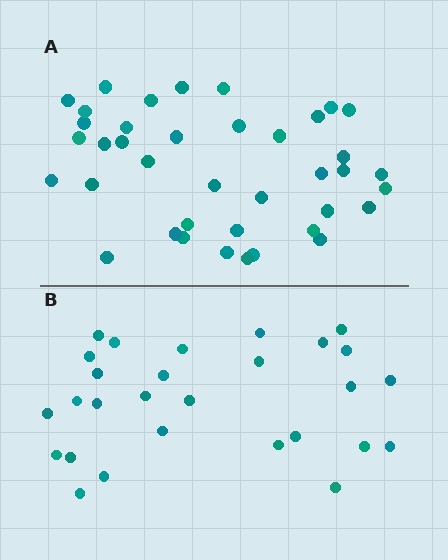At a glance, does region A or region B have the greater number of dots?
Region A (the top region) has more dots.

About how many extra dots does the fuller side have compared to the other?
Region A has roughly 12 or so more dots than region B.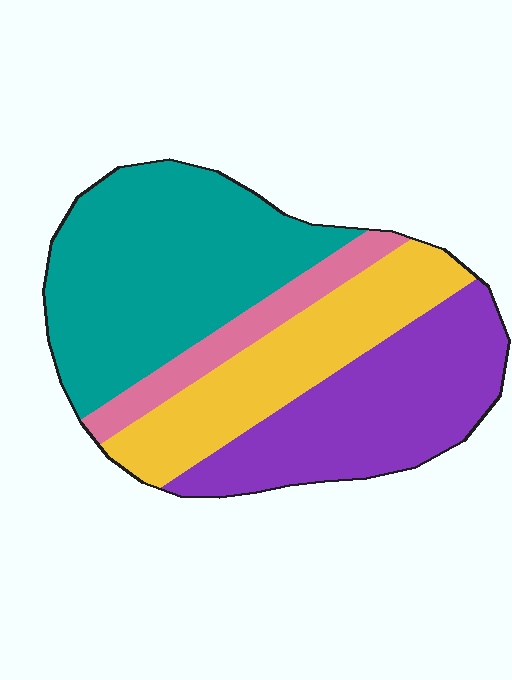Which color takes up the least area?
Pink, at roughly 10%.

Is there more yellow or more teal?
Teal.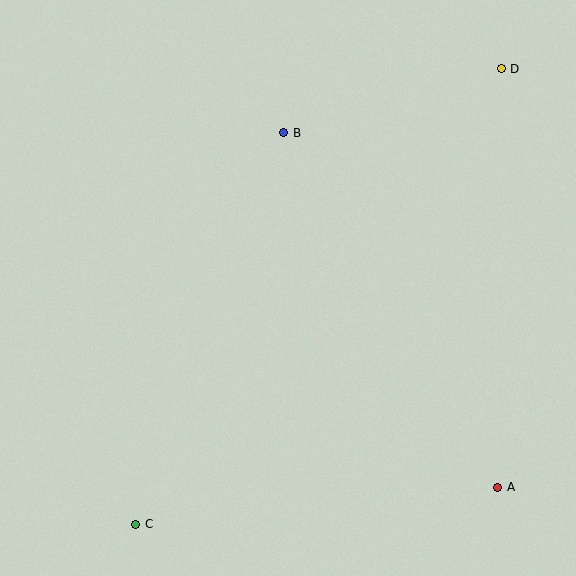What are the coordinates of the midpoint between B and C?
The midpoint between B and C is at (210, 328).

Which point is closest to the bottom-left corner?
Point C is closest to the bottom-left corner.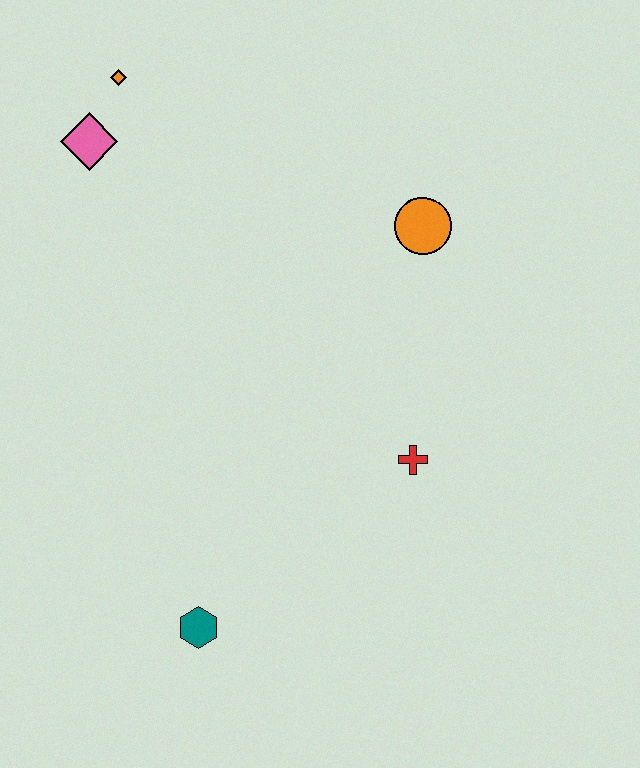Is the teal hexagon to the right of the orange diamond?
Yes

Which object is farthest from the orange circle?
The teal hexagon is farthest from the orange circle.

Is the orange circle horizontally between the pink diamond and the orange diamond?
No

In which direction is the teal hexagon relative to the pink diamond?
The teal hexagon is below the pink diamond.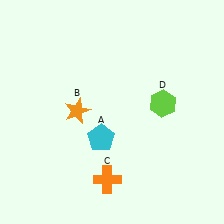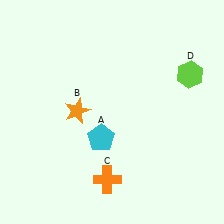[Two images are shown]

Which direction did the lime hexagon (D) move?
The lime hexagon (D) moved up.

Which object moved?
The lime hexagon (D) moved up.